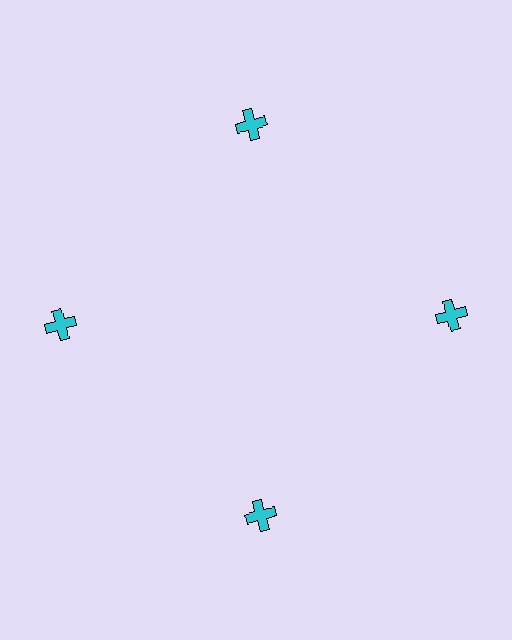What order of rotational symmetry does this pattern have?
This pattern has 4-fold rotational symmetry.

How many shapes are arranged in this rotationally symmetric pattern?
There are 4 shapes, arranged in 4 groups of 1.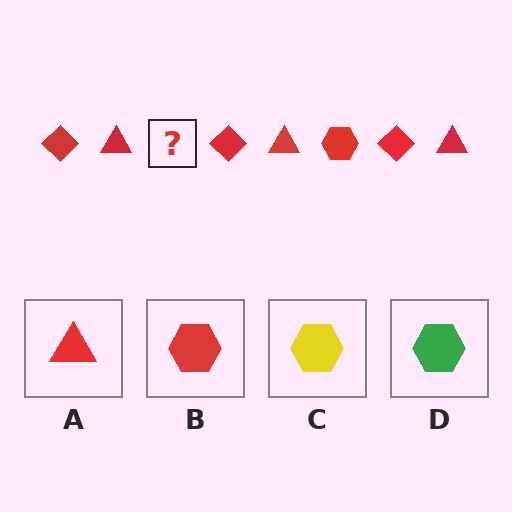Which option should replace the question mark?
Option B.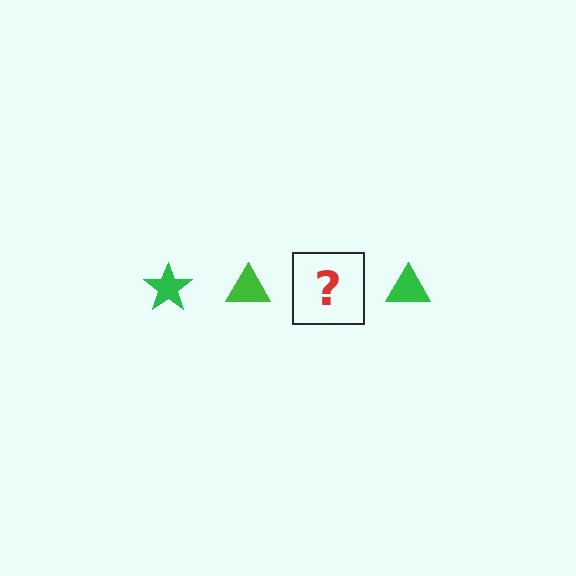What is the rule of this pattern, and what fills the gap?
The rule is that the pattern cycles through star, triangle shapes in green. The gap should be filled with a green star.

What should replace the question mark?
The question mark should be replaced with a green star.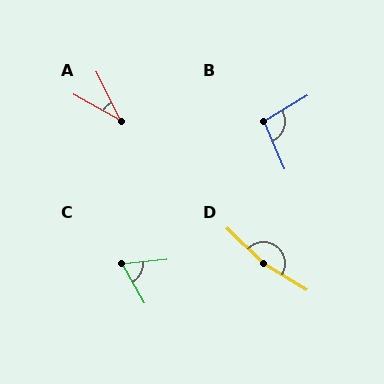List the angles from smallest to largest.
A (35°), C (66°), B (98°), D (168°).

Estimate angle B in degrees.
Approximately 98 degrees.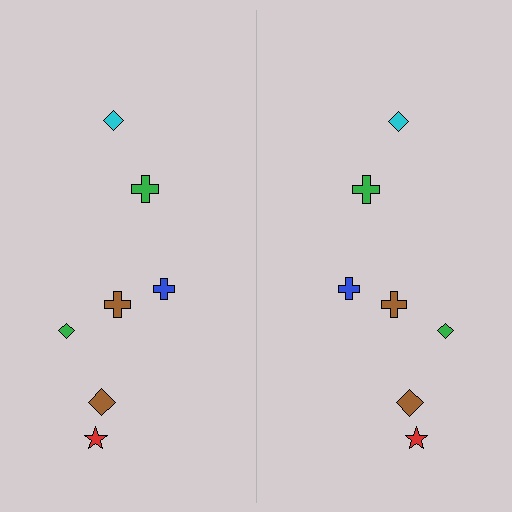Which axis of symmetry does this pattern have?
The pattern has a vertical axis of symmetry running through the center of the image.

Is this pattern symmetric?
Yes, this pattern has bilateral (reflection) symmetry.